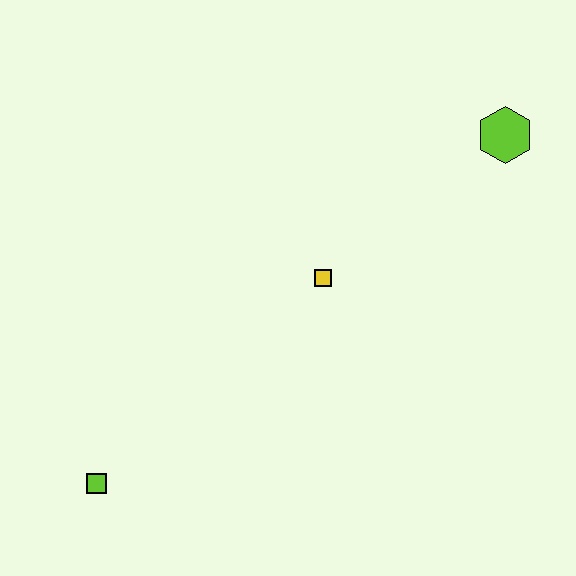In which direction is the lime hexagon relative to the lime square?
The lime hexagon is to the right of the lime square.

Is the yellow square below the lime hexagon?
Yes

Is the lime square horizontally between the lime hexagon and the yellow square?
No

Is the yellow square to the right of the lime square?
Yes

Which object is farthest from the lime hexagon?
The lime square is farthest from the lime hexagon.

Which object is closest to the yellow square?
The lime hexagon is closest to the yellow square.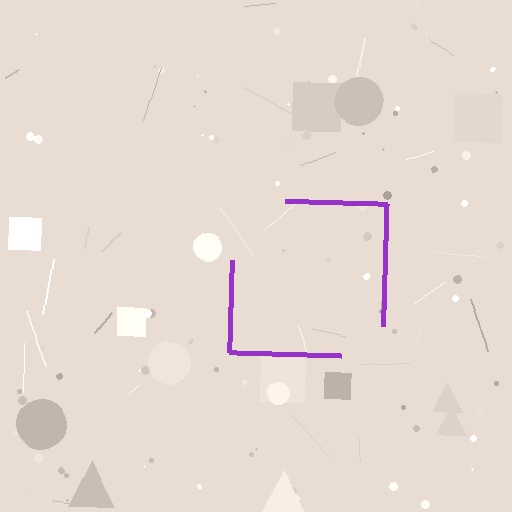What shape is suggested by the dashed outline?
The dashed outline suggests a square.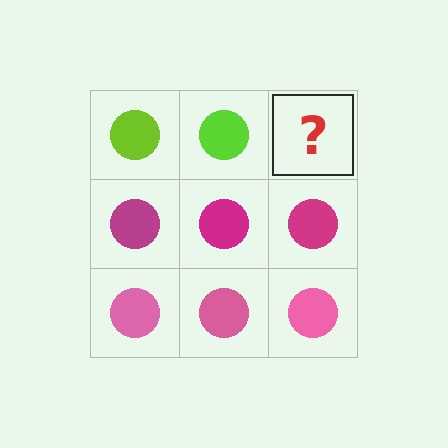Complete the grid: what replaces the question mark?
The question mark should be replaced with a lime circle.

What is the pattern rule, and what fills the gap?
The rule is that each row has a consistent color. The gap should be filled with a lime circle.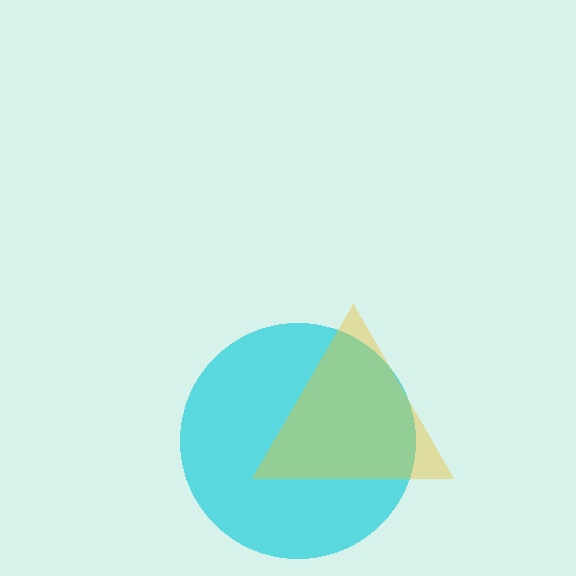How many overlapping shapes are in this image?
There are 2 overlapping shapes in the image.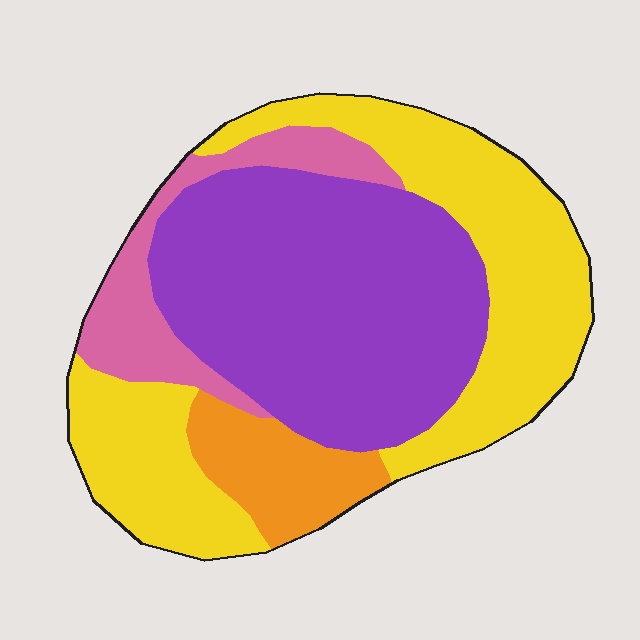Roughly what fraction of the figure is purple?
Purple covers about 40% of the figure.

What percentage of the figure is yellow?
Yellow covers around 40% of the figure.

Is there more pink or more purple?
Purple.